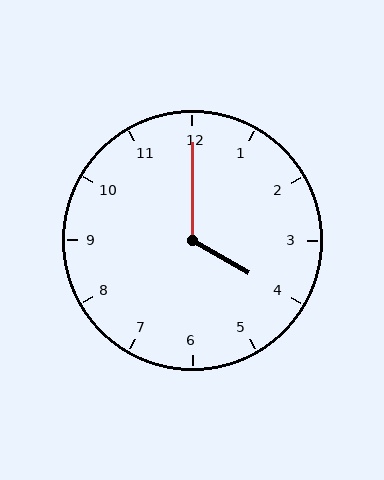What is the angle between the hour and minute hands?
Approximately 120 degrees.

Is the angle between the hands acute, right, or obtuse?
It is obtuse.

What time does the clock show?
4:00.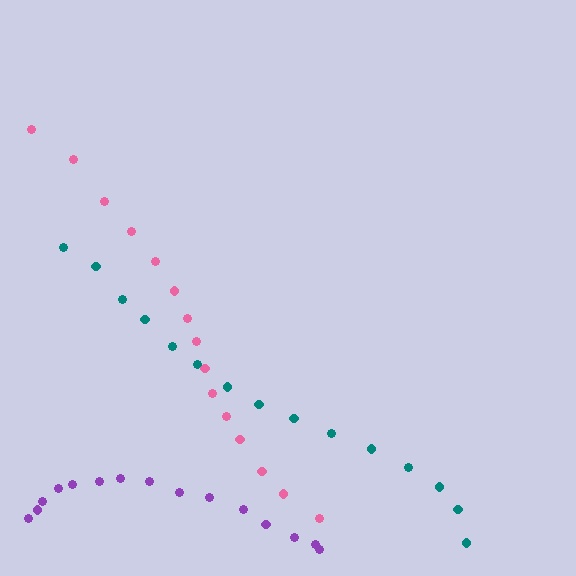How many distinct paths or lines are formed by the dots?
There are 3 distinct paths.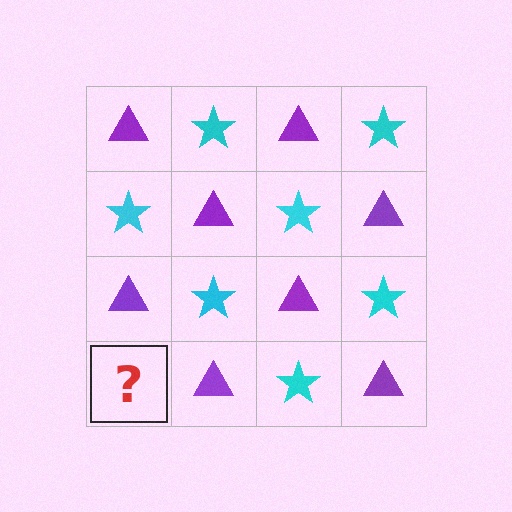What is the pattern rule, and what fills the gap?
The rule is that it alternates purple triangle and cyan star in a checkerboard pattern. The gap should be filled with a cyan star.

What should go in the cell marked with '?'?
The missing cell should contain a cyan star.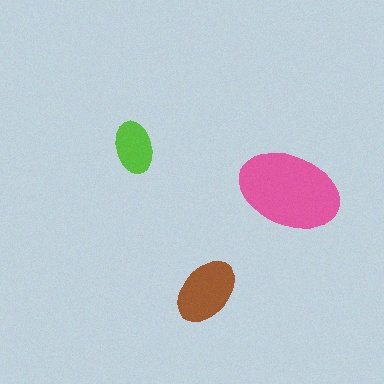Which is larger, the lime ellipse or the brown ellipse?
The brown one.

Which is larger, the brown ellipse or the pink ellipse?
The pink one.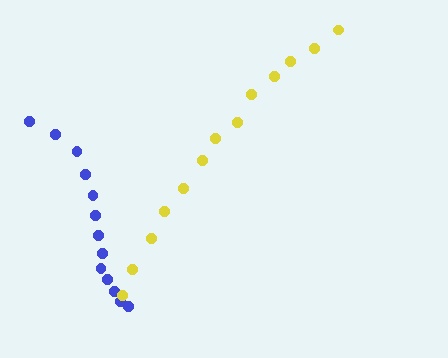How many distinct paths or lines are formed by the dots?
There are 2 distinct paths.